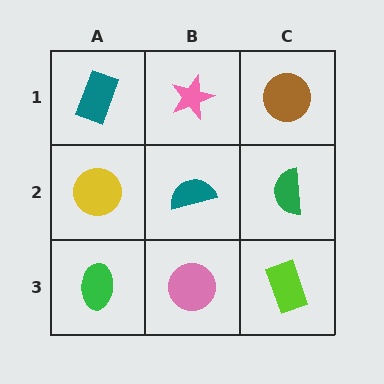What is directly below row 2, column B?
A pink circle.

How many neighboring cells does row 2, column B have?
4.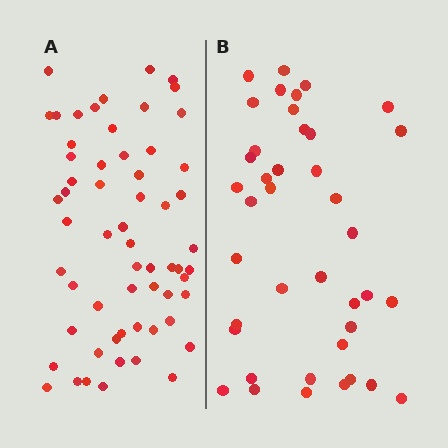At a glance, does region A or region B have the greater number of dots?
Region A (the left region) has more dots.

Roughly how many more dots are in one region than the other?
Region A has approximately 20 more dots than region B.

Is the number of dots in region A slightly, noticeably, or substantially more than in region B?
Region A has substantially more. The ratio is roughly 1.5 to 1.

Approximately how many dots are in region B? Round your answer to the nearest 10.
About 40 dots.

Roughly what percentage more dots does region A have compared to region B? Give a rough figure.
About 50% more.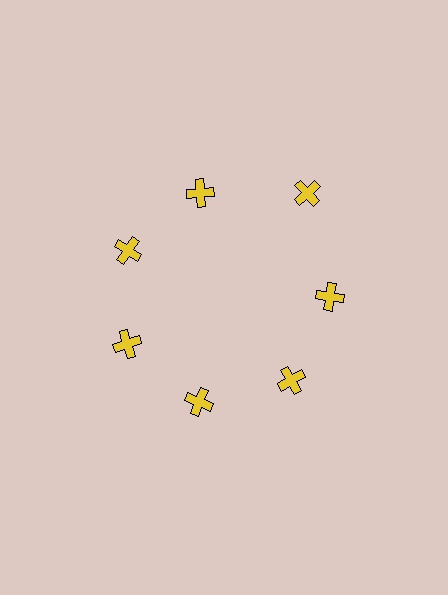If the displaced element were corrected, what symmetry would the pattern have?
It would have 7-fold rotational symmetry — the pattern would map onto itself every 51 degrees.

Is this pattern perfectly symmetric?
No. The 7 yellow crosses are arranged in a ring, but one element near the 1 o'clock position is pushed outward from the center, breaking the 7-fold rotational symmetry.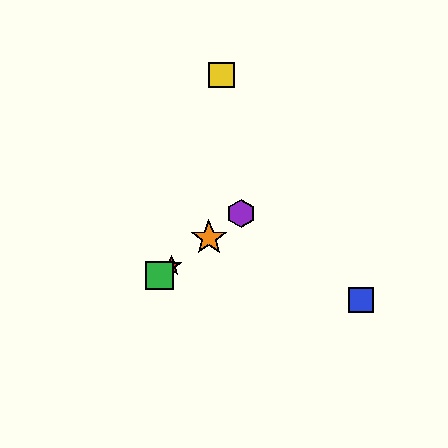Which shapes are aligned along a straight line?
The red star, the green square, the purple hexagon, the orange star are aligned along a straight line.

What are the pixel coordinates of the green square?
The green square is at (159, 275).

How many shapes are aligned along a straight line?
4 shapes (the red star, the green square, the purple hexagon, the orange star) are aligned along a straight line.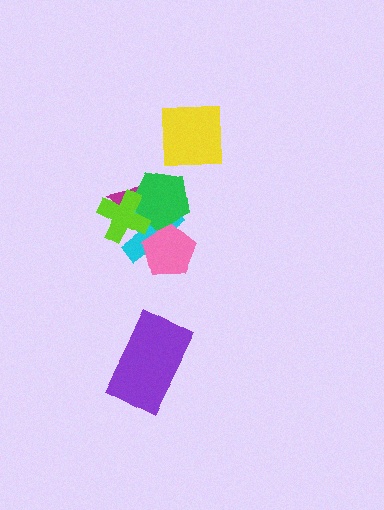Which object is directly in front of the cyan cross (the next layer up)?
The pink pentagon is directly in front of the cyan cross.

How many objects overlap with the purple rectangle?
0 objects overlap with the purple rectangle.